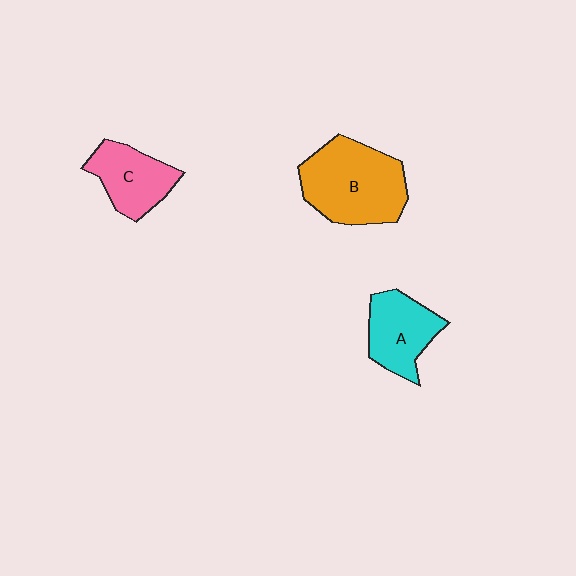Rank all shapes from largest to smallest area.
From largest to smallest: B (orange), A (cyan), C (pink).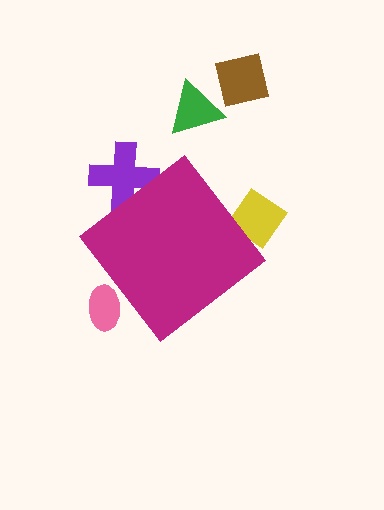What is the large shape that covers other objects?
A magenta diamond.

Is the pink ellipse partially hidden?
Yes, the pink ellipse is partially hidden behind the magenta diamond.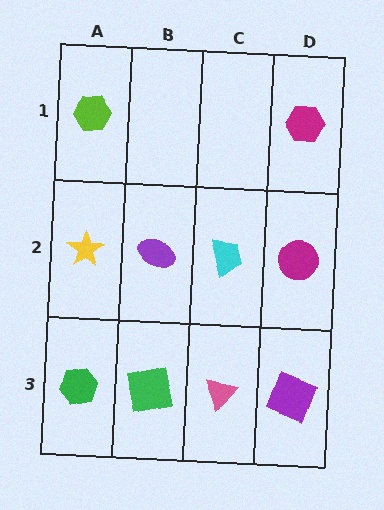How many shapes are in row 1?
2 shapes.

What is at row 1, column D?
A magenta hexagon.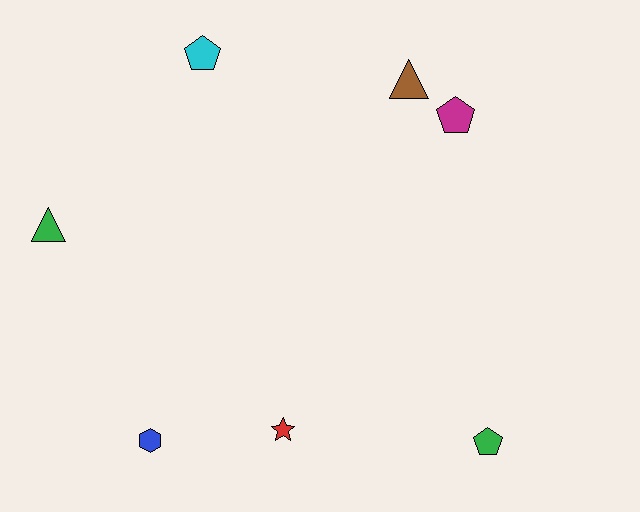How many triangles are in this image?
There are 2 triangles.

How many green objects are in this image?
There are 2 green objects.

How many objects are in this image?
There are 7 objects.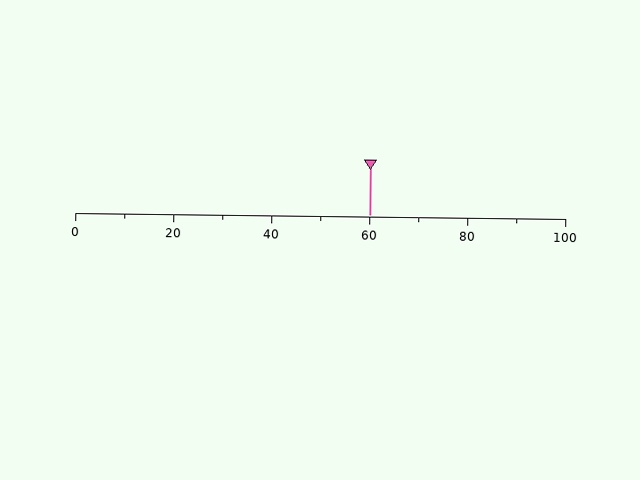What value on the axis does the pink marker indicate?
The marker indicates approximately 60.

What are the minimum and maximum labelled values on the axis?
The axis runs from 0 to 100.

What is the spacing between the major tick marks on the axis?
The major ticks are spaced 20 apart.